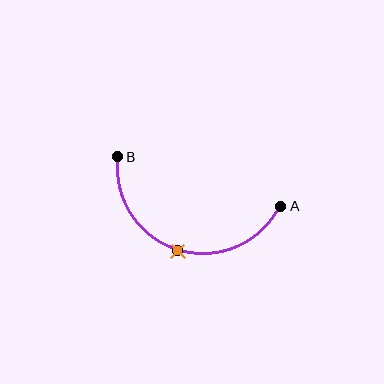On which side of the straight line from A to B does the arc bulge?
The arc bulges below the straight line connecting A and B.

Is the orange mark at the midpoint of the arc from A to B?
Yes. The orange mark lies on the arc at equal arc-length from both A and B — it is the arc midpoint.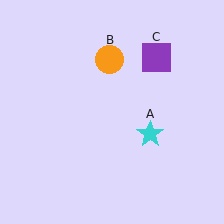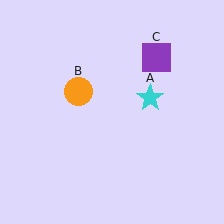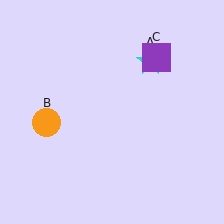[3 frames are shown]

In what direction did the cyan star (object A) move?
The cyan star (object A) moved up.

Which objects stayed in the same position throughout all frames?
Purple square (object C) remained stationary.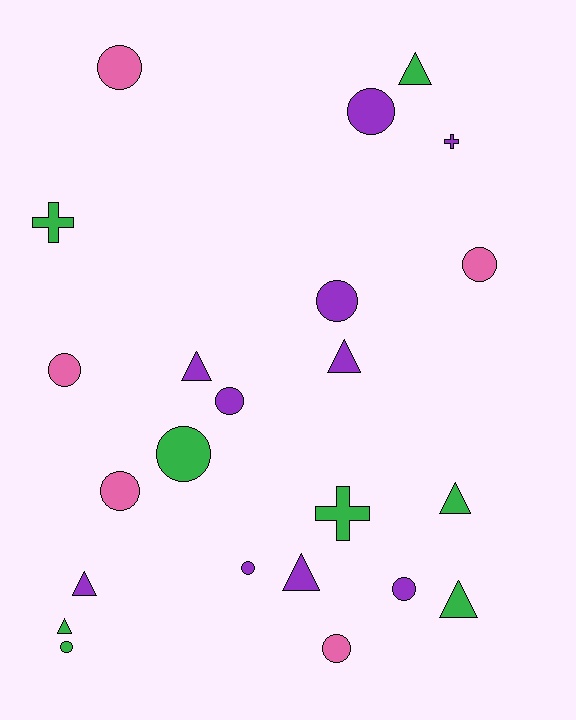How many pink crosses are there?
There are no pink crosses.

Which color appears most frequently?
Purple, with 10 objects.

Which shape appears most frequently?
Circle, with 12 objects.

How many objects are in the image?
There are 23 objects.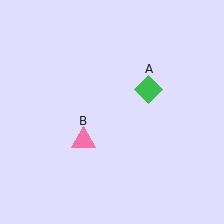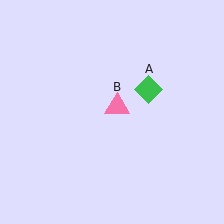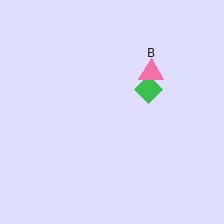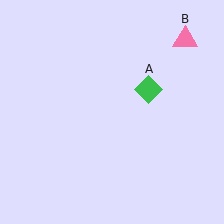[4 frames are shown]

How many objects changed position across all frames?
1 object changed position: pink triangle (object B).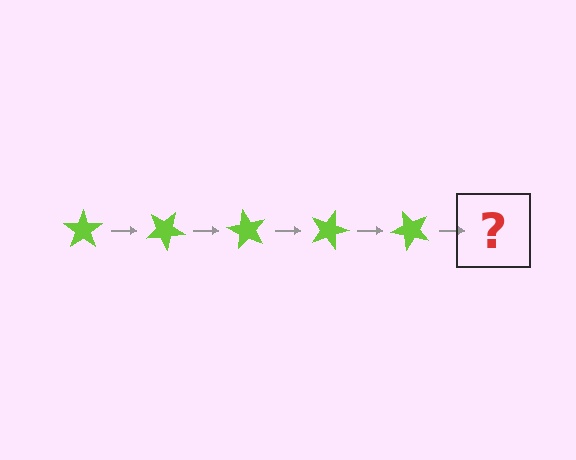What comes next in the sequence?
The next element should be a lime star rotated 150 degrees.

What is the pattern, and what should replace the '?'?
The pattern is that the star rotates 30 degrees each step. The '?' should be a lime star rotated 150 degrees.